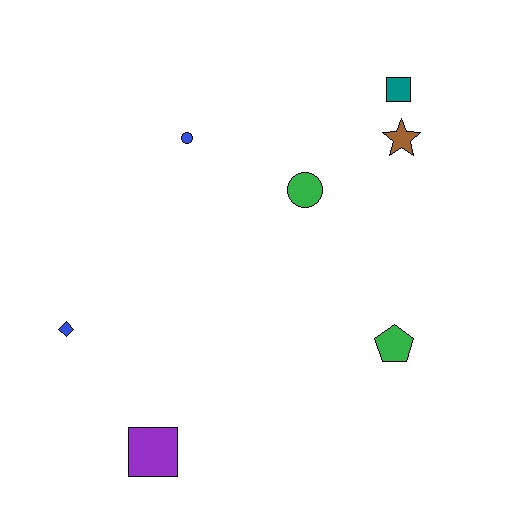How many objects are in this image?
There are 7 objects.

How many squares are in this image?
There are 2 squares.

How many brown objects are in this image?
There is 1 brown object.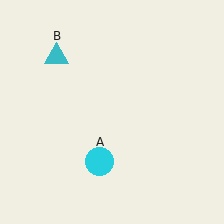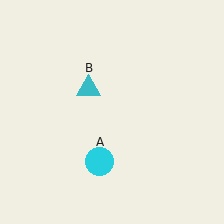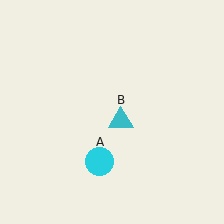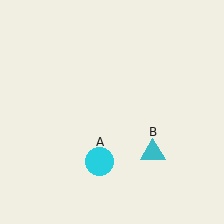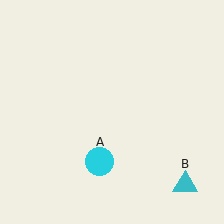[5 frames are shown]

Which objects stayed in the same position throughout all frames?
Cyan circle (object A) remained stationary.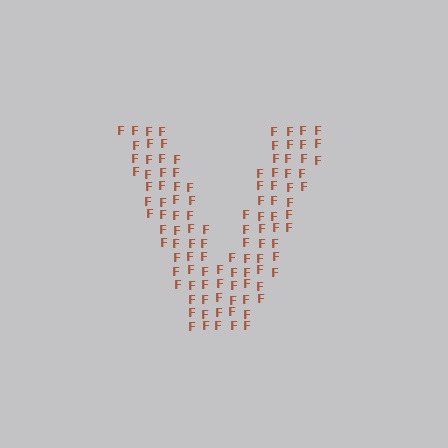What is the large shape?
The large shape is the letter V.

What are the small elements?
The small elements are letter F's.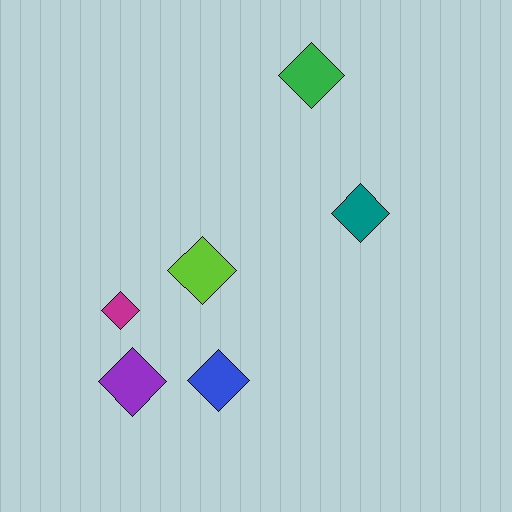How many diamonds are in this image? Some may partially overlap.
There are 6 diamonds.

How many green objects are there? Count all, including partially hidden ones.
There is 1 green object.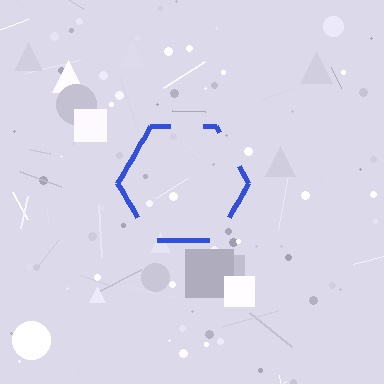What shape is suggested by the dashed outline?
The dashed outline suggests a hexagon.